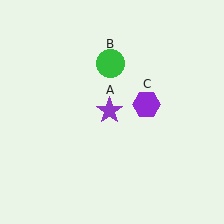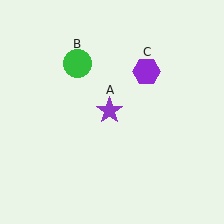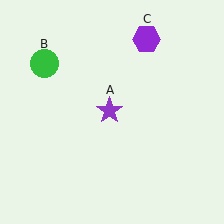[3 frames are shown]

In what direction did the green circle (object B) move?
The green circle (object B) moved left.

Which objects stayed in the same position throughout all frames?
Purple star (object A) remained stationary.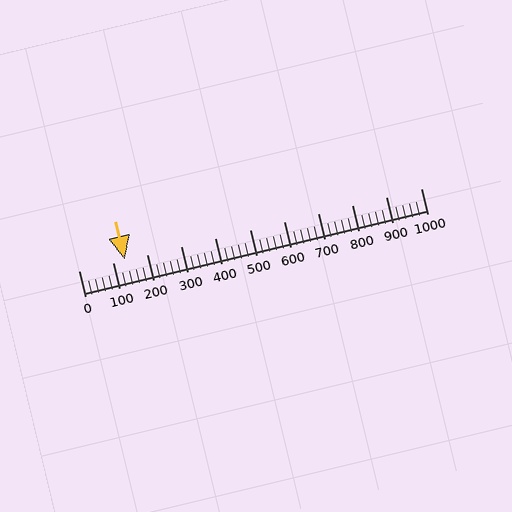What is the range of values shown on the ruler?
The ruler shows values from 0 to 1000.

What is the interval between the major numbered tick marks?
The major tick marks are spaced 100 units apart.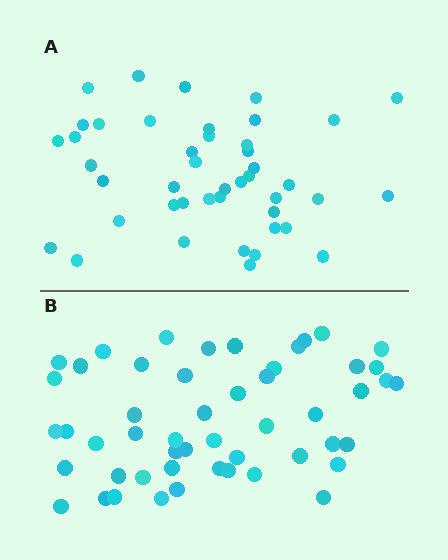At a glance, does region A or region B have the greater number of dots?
Region B (the bottom region) has more dots.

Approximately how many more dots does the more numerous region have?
Region B has roughly 8 or so more dots than region A.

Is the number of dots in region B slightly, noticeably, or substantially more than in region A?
Region B has only slightly more — the two regions are fairly close. The ratio is roughly 1.2 to 1.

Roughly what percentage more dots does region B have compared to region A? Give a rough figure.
About 15% more.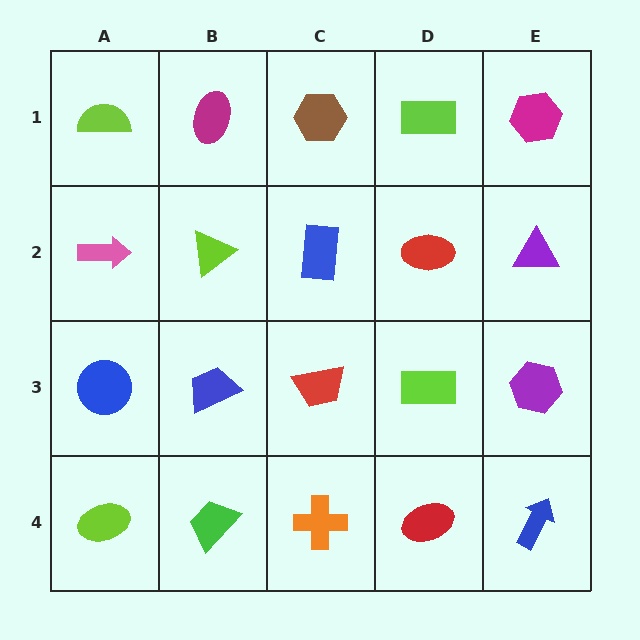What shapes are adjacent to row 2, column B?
A magenta ellipse (row 1, column B), a blue trapezoid (row 3, column B), a pink arrow (row 2, column A), a blue rectangle (row 2, column C).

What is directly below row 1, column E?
A purple triangle.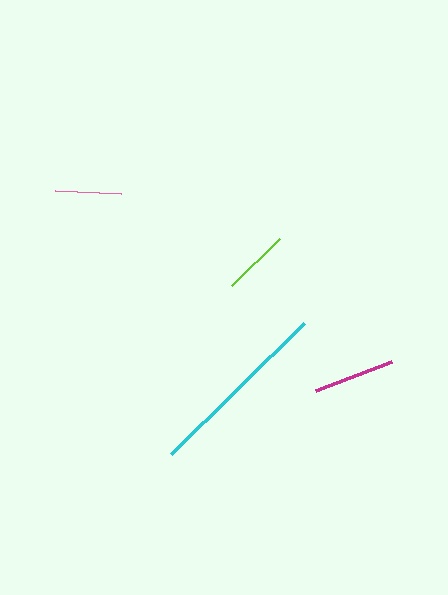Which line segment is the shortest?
The pink line is the shortest at approximately 66 pixels.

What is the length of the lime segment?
The lime segment is approximately 67 pixels long.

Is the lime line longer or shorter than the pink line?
The lime line is longer than the pink line.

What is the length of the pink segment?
The pink segment is approximately 66 pixels long.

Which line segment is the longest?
The cyan line is the longest at approximately 187 pixels.